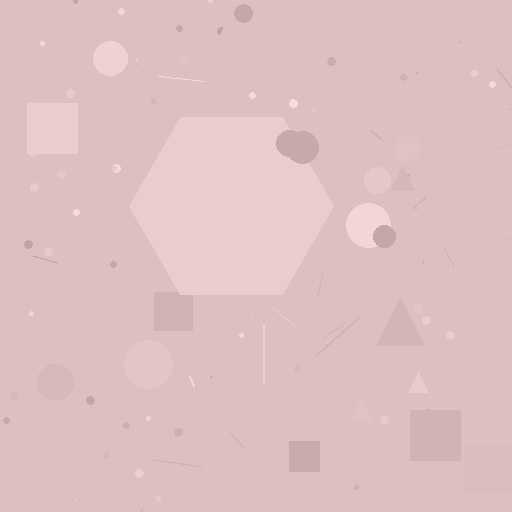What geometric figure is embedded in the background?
A hexagon is embedded in the background.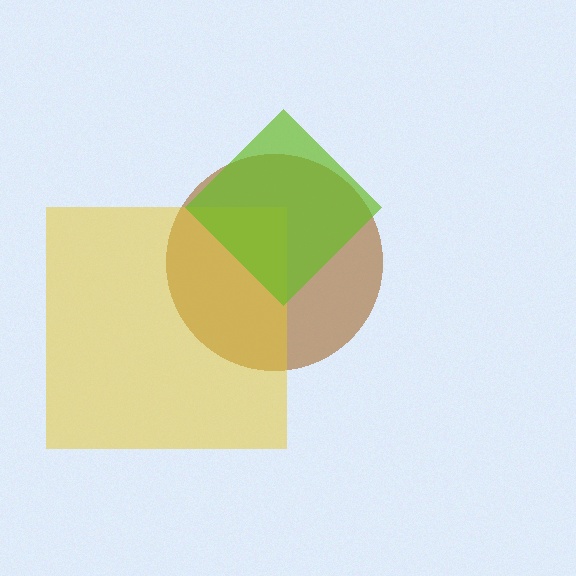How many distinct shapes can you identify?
There are 3 distinct shapes: a brown circle, a yellow square, a lime diamond.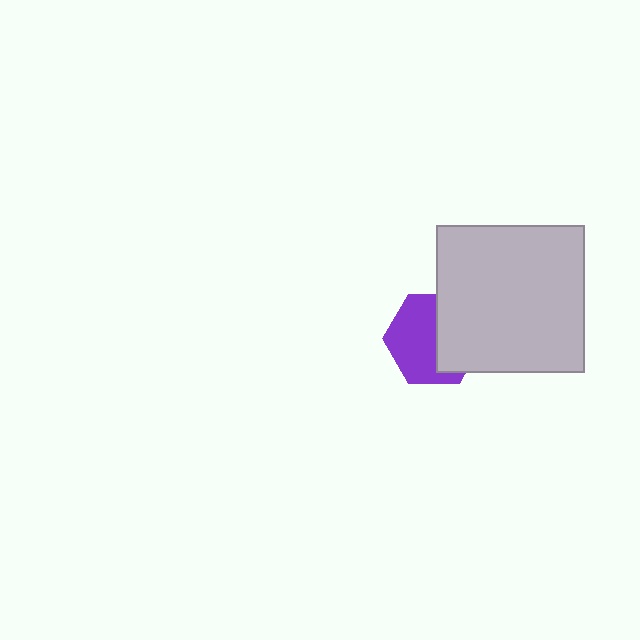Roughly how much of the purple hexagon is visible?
About half of it is visible (roughly 56%).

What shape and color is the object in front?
The object in front is a light gray square.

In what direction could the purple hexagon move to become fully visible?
The purple hexagon could move left. That would shift it out from behind the light gray square entirely.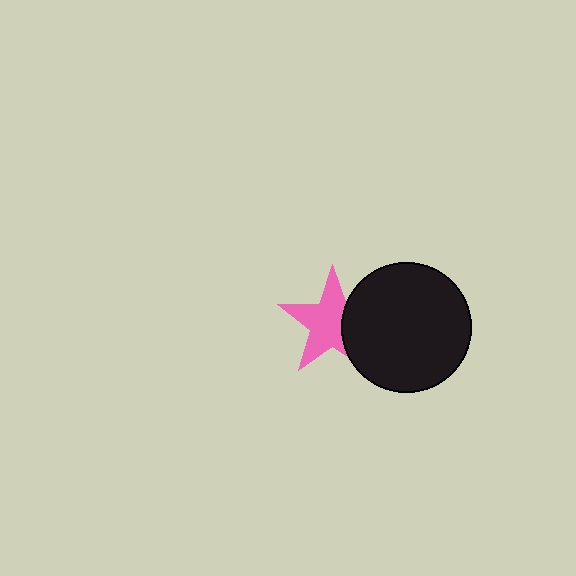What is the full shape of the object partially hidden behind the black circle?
The partially hidden object is a pink star.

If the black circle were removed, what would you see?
You would see the complete pink star.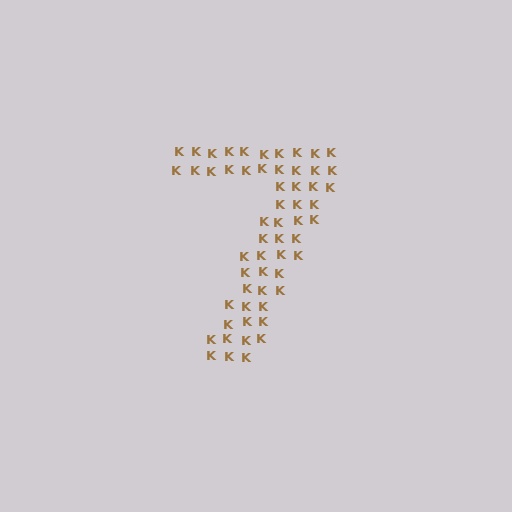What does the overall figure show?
The overall figure shows the digit 7.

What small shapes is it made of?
It is made of small letter K's.